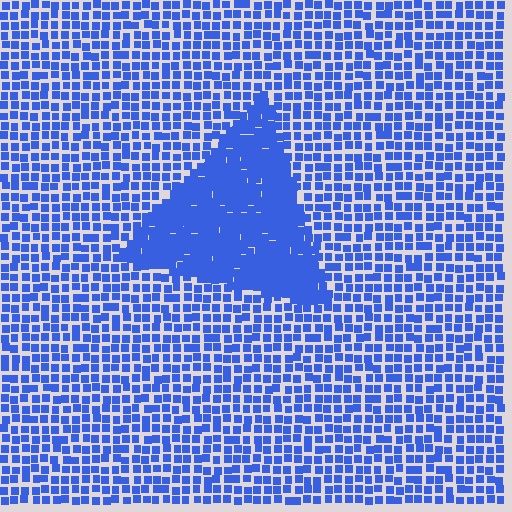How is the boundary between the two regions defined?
The boundary is defined by a change in element density (approximately 2.0x ratio). All elements are the same color, size, and shape.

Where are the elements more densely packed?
The elements are more densely packed inside the triangle boundary.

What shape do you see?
I see a triangle.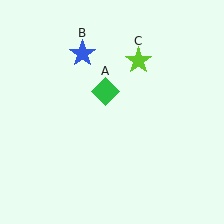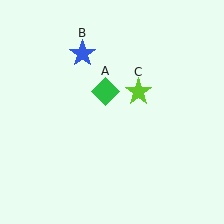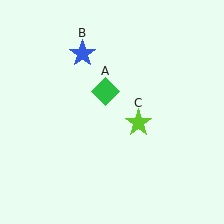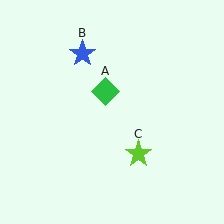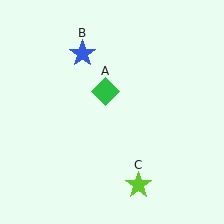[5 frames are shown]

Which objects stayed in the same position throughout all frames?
Green diamond (object A) and blue star (object B) remained stationary.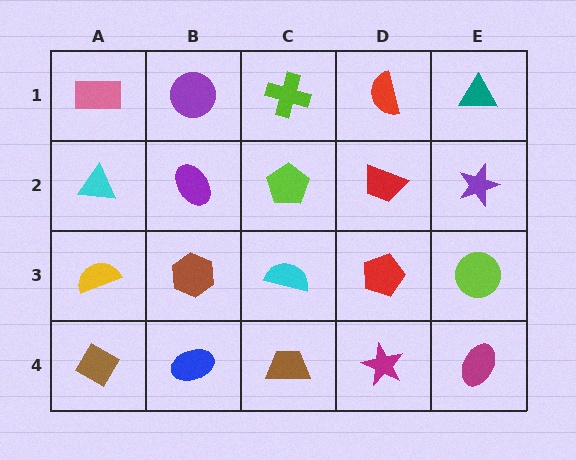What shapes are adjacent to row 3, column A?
A cyan triangle (row 2, column A), a brown diamond (row 4, column A), a brown hexagon (row 3, column B).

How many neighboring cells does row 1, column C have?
3.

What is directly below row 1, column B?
A purple ellipse.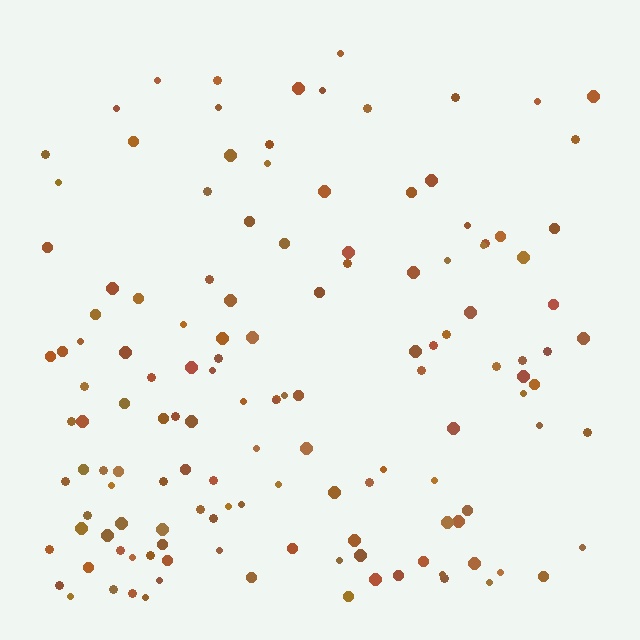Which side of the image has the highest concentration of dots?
The bottom.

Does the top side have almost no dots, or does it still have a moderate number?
Still a moderate number, just noticeably fewer than the bottom.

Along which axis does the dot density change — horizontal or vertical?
Vertical.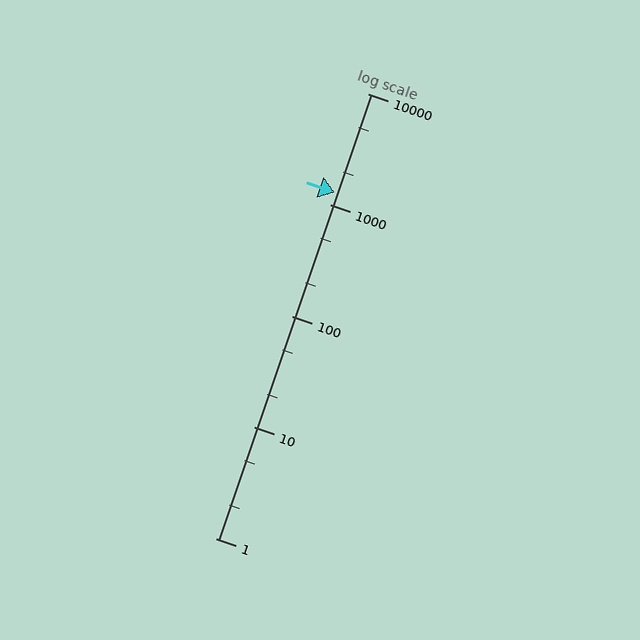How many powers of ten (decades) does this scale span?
The scale spans 4 decades, from 1 to 10000.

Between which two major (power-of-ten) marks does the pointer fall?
The pointer is between 1000 and 10000.